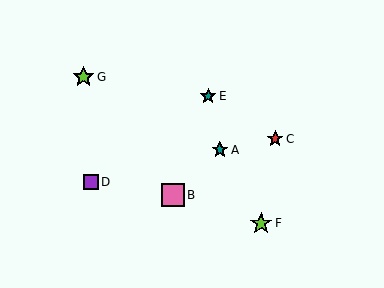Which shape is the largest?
The pink square (labeled B) is the largest.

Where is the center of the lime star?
The center of the lime star is at (83, 77).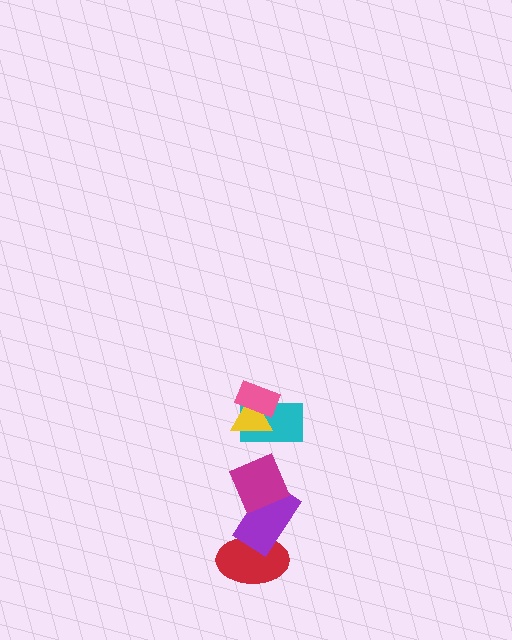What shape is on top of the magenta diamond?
The cyan rectangle is on top of the magenta diamond.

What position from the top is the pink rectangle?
The pink rectangle is 1st from the top.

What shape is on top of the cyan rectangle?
The yellow triangle is on top of the cyan rectangle.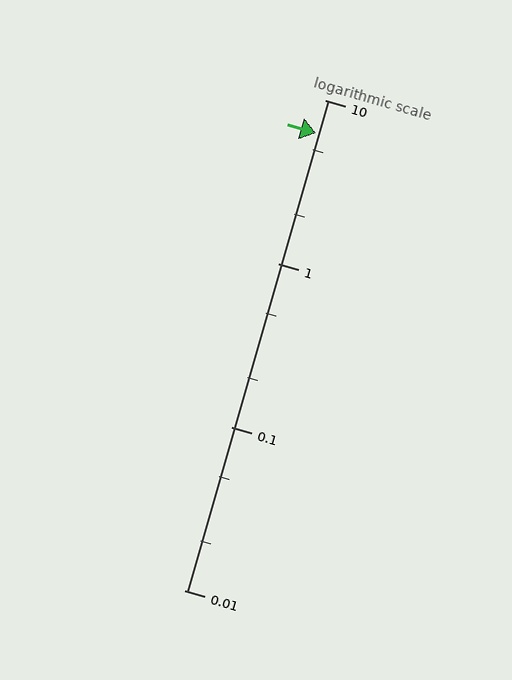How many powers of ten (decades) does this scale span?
The scale spans 3 decades, from 0.01 to 10.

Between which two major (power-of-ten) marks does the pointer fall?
The pointer is between 1 and 10.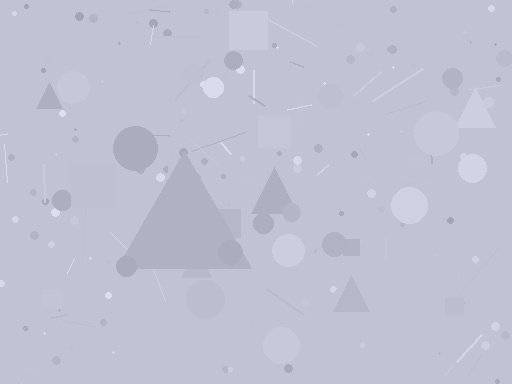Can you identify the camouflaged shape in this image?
The camouflaged shape is a triangle.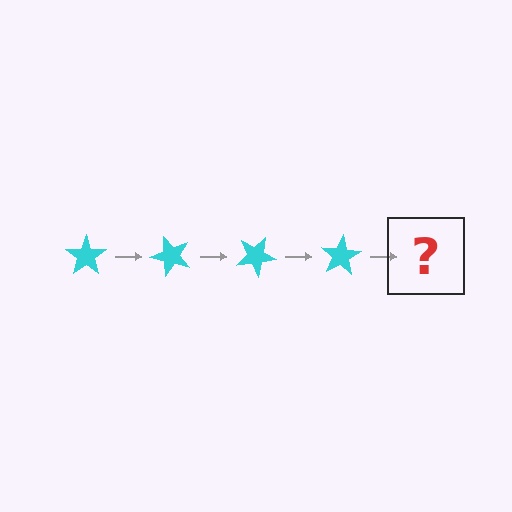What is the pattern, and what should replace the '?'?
The pattern is that the star rotates 50 degrees each step. The '?' should be a cyan star rotated 200 degrees.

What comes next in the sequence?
The next element should be a cyan star rotated 200 degrees.